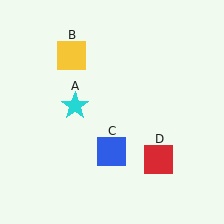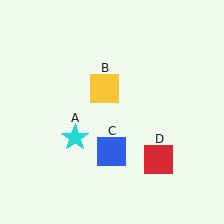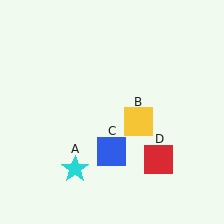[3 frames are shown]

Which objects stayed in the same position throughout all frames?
Blue square (object C) and red square (object D) remained stationary.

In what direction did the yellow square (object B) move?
The yellow square (object B) moved down and to the right.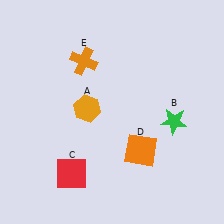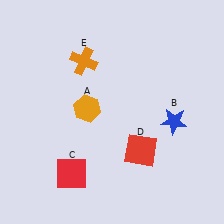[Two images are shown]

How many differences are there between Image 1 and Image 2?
There are 2 differences between the two images.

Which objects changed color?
B changed from green to blue. D changed from orange to red.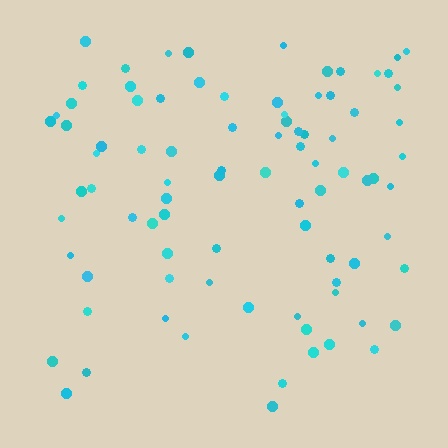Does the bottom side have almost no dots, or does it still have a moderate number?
Still a moderate number, just noticeably fewer than the top.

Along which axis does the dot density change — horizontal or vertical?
Vertical.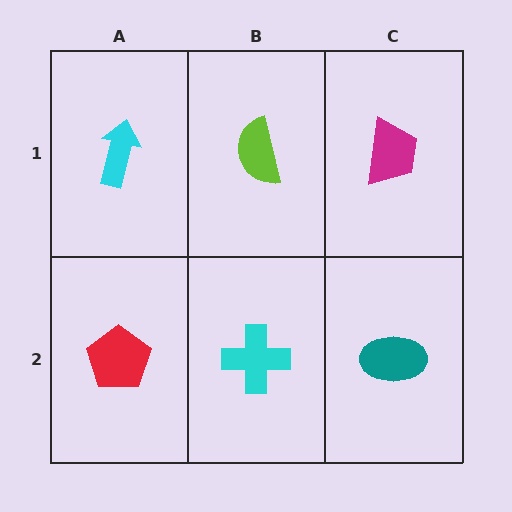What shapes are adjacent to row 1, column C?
A teal ellipse (row 2, column C), a lime semicircle (row 1, column B).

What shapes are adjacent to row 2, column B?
A lime semicircle (row 1, column B), a red pentagon (row 2, column A), a teal ellipse (row 2, column C).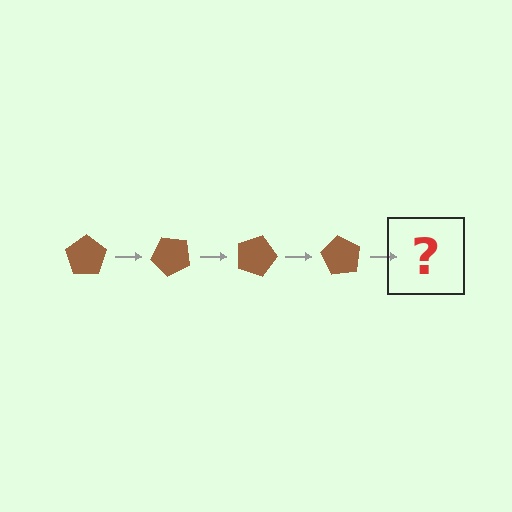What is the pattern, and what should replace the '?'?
The pattern is that the pentagon rotates 45 degrees each step. The '?' should be a brown pentagon rotated 180 degrees.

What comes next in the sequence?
The next element should be a brown pentagon rotated 180 degrees.